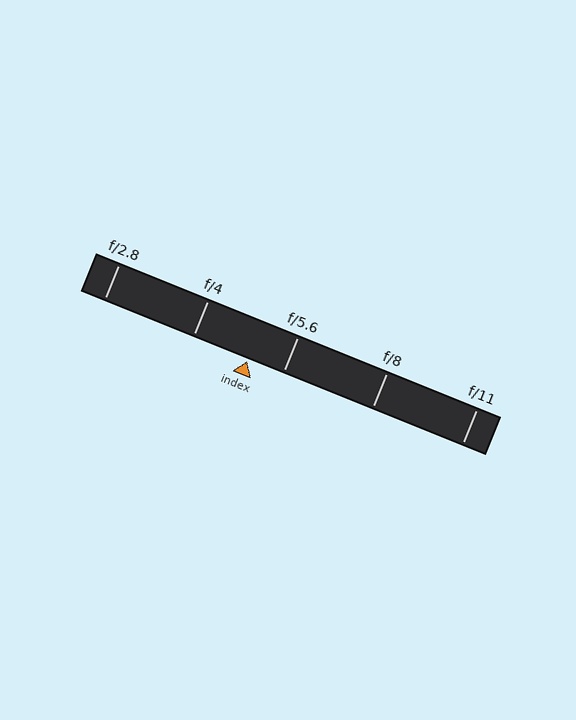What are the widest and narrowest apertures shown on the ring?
The widest aperture shown is f/2.8 and the narrowest is f/11.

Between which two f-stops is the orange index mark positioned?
The index mark is between f/4 and f/5.6.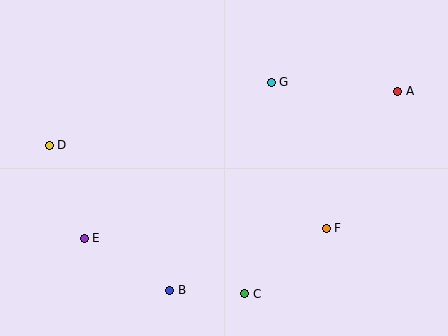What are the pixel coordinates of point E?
Point E is at (84, 238).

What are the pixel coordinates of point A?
Point A is at (398, 91).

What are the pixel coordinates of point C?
Point C is at (245, 294).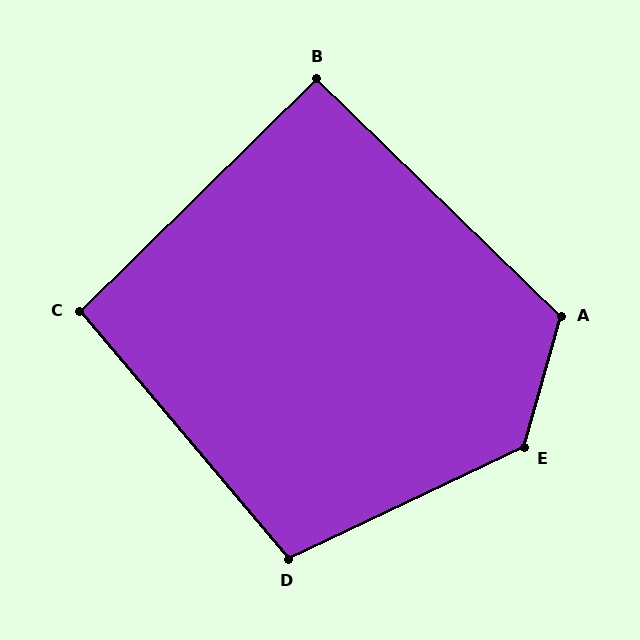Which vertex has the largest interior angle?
E, at approximately 131 degrees.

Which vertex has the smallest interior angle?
B, at approximately 91 degrees.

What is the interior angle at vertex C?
Approximately 94 degrees (approximately right).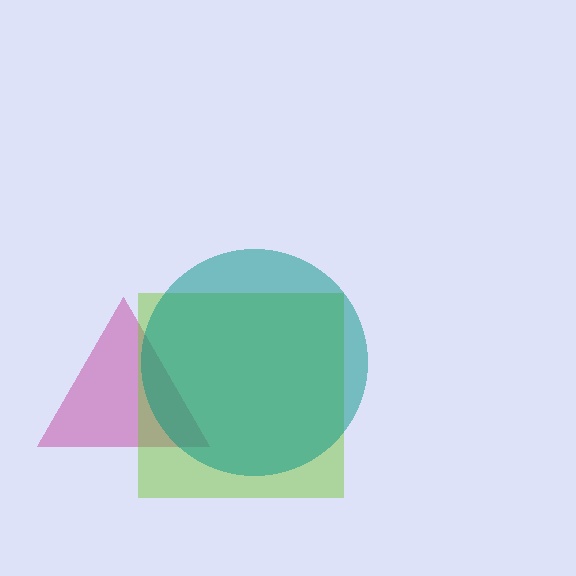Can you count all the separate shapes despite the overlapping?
Yes, there are 3 separate shapes.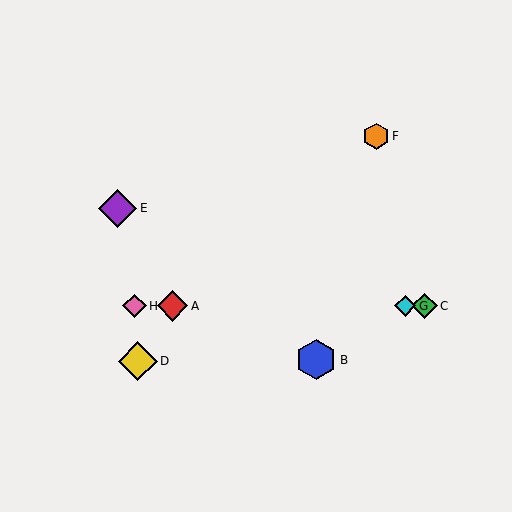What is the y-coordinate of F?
Object F is at y≈136.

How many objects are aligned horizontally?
4 objects (A, C, G, H) are aligned horizontally.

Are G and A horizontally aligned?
Yes, both are at y≈306.